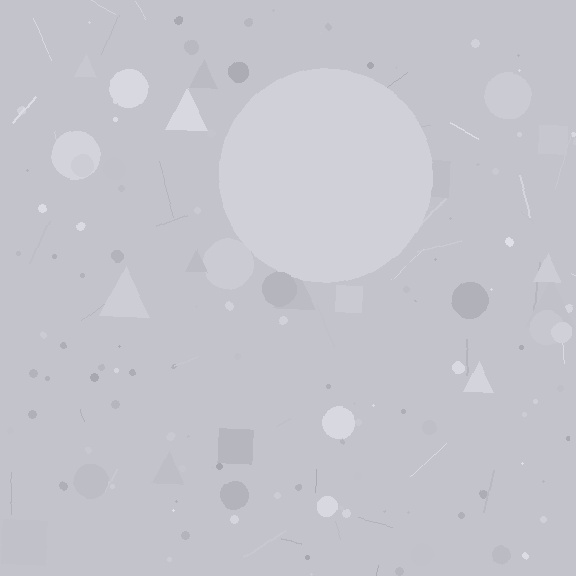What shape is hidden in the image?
A circle is hidden in the image.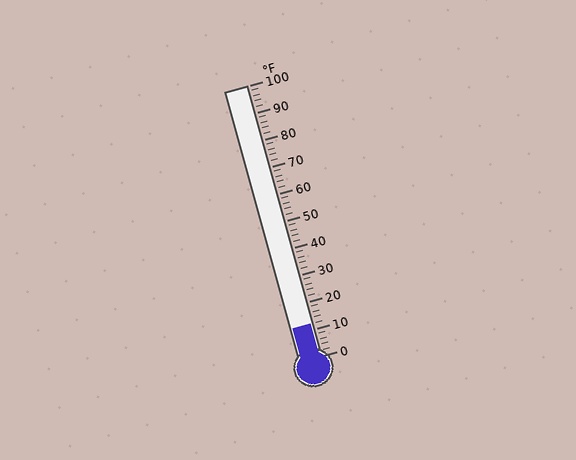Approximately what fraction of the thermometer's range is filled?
The thermometer is filled to approximately 10% of its range.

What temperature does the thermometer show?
The thermometer shows approximately 12°F.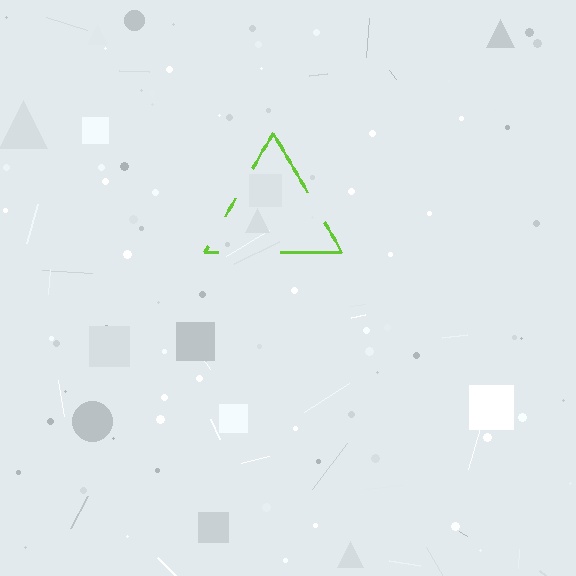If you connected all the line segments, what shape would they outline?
They would outline a triangle.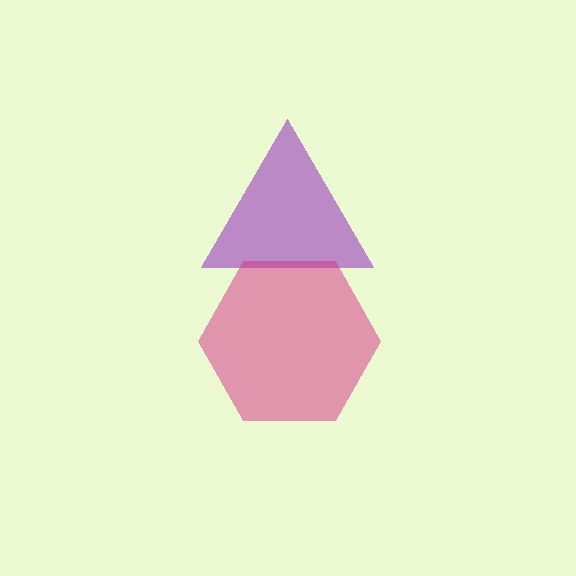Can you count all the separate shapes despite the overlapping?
Yes, there are 2 separate shapes.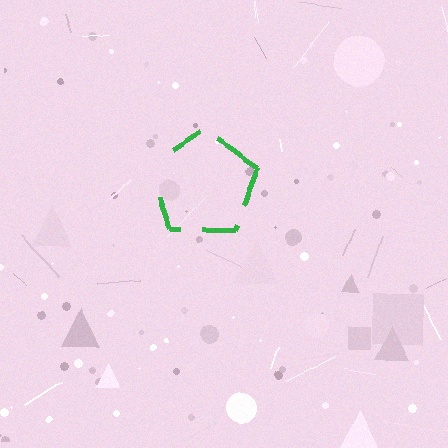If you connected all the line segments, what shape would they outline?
They would outline a pentagon.